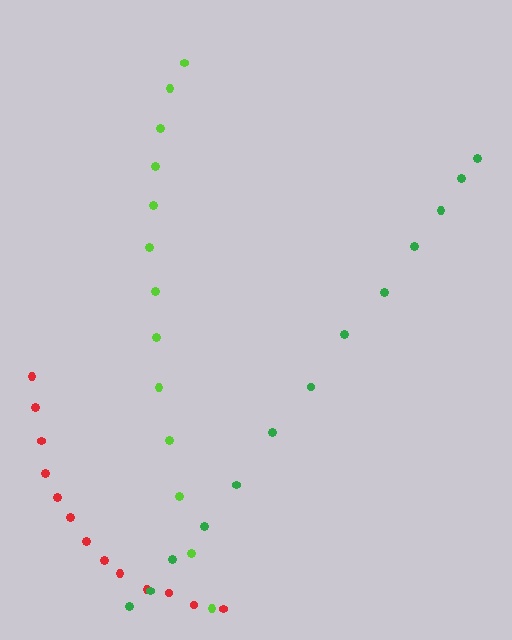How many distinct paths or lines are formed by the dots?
There are 3 distinct paths.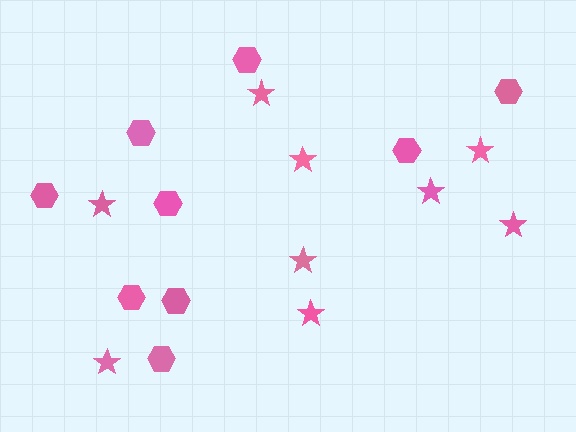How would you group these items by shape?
There are 2 groups: one group of hexagons (9) and one group of stars (9).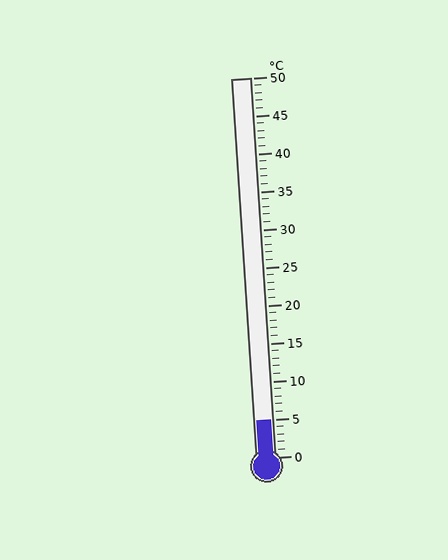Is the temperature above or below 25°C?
The temperature is below 25°C.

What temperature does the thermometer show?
The thermometer shows approximately 5°C.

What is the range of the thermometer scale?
The thermometer scale ranges from 0°C to 50°C.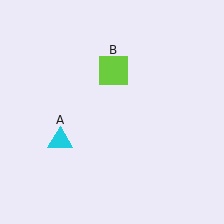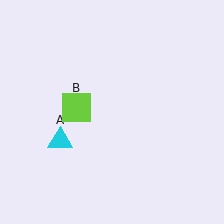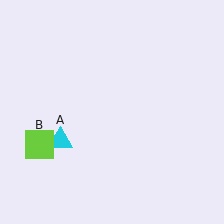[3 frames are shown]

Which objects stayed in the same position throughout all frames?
Cyan triangle (object A) remained stationary.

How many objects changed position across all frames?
1 object changed position: lime square (object B).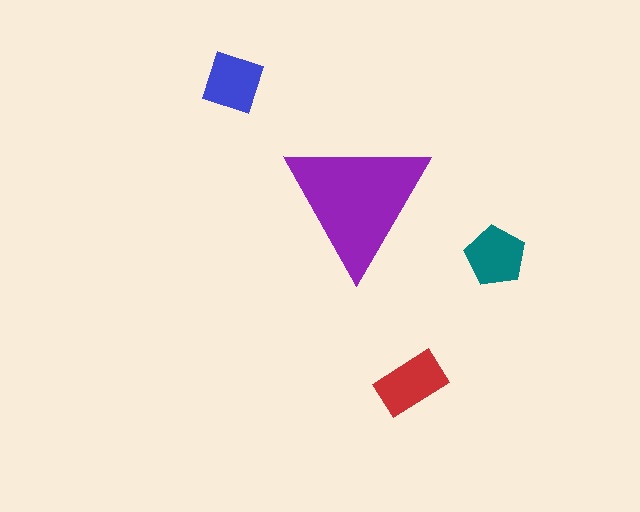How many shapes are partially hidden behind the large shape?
0 shapes are partially hidden.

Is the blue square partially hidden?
No, the blue square is fully visible.